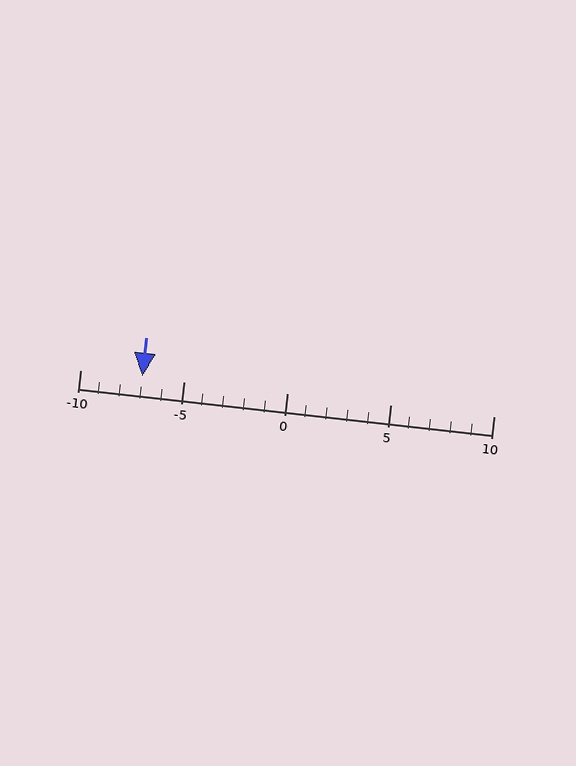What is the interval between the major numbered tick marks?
The major tick marks are spaced 5 units apart.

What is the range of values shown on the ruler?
The ruler shows values from -10 to 10.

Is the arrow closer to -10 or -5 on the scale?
The arrow is closer to -5.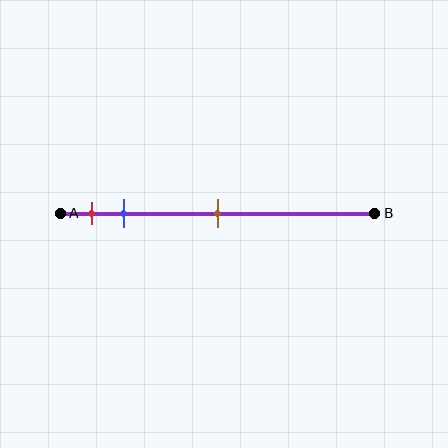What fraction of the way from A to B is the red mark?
The red mark is approximately 10% (0.1) of the way from A to B.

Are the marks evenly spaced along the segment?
No, the marks are not evenly spaced.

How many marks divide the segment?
There are 3 marks dividing the segment.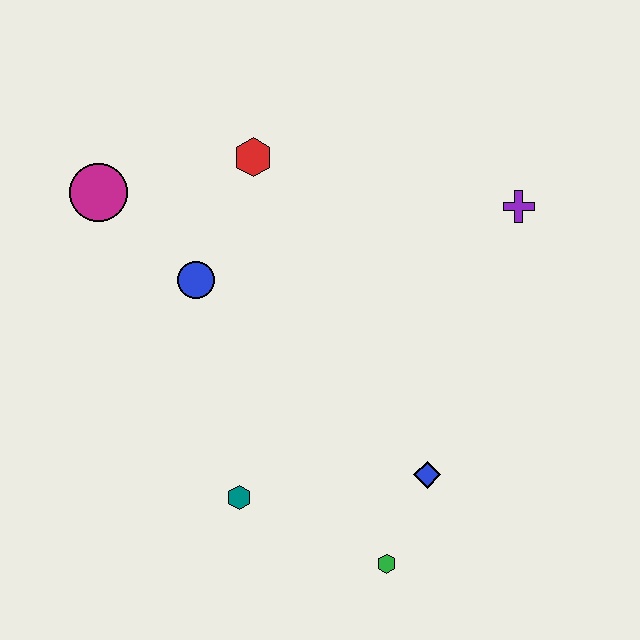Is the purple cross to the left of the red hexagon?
No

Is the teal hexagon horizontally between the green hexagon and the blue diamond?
No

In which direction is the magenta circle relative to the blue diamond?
The magenta circle is to the left of the blue diamond.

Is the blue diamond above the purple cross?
No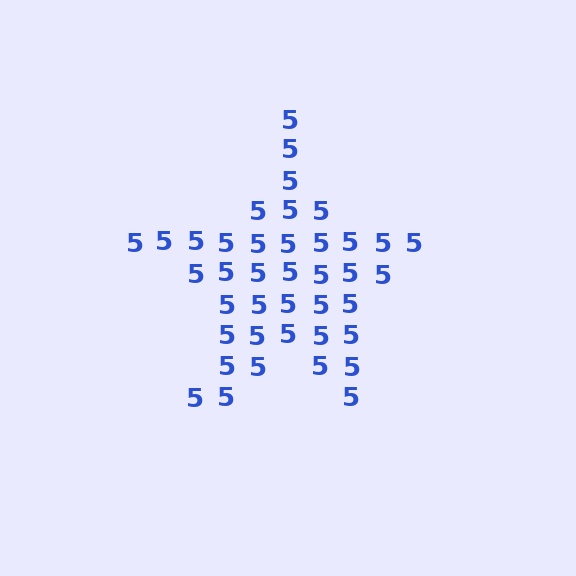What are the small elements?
The small elements are digit 5's.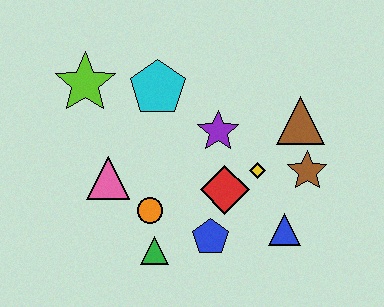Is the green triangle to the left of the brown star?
Yes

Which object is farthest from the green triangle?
The brown triangle is farthest from the green triangle.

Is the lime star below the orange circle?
No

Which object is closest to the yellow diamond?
The red diamond is closest to the yellow diamond.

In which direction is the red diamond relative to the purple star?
The red diamond is below the purple star.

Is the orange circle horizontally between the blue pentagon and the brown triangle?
No